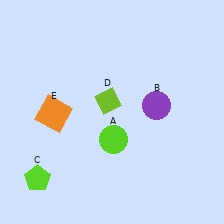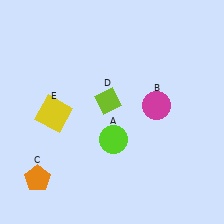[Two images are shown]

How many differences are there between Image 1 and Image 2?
There are 3 differences between the two images.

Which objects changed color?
B changed from purple to magenta. C changed from lime to orange. E changed from orange to yellow.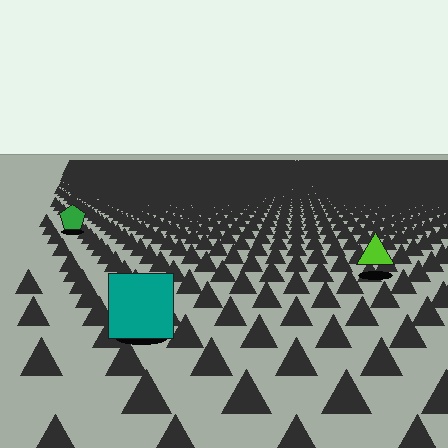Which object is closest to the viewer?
The teal square is closest. The texture marks near it are larger and more spread out.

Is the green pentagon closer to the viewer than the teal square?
No. The teal square is closer — you can tell from the texture gradient: the ground texture is coarser near it.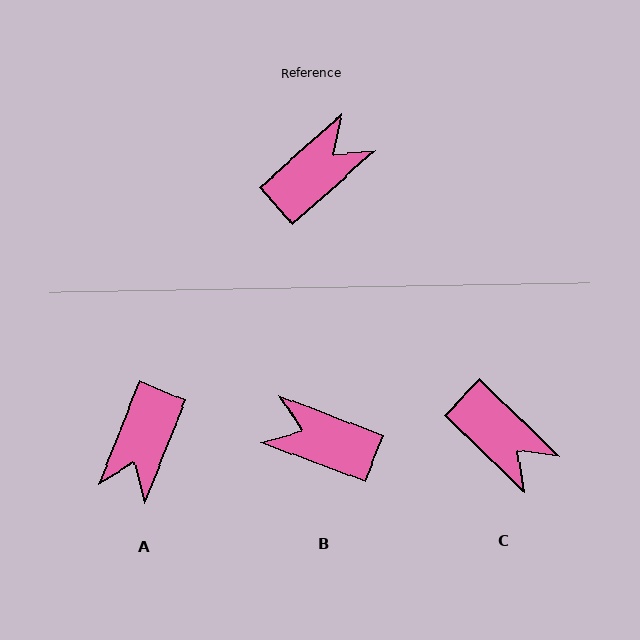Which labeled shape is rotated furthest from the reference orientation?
A, about 154 degrees away.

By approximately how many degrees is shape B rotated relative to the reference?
Approximately 117 degrees counter-clockwise.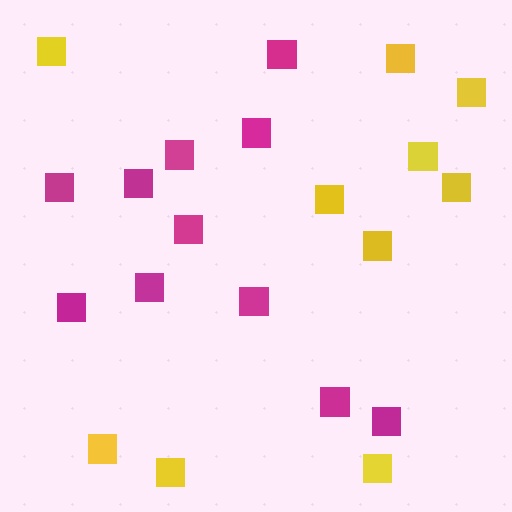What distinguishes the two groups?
There are 2 groups: one group of magenta squares (11) and one group of yellow squares (10).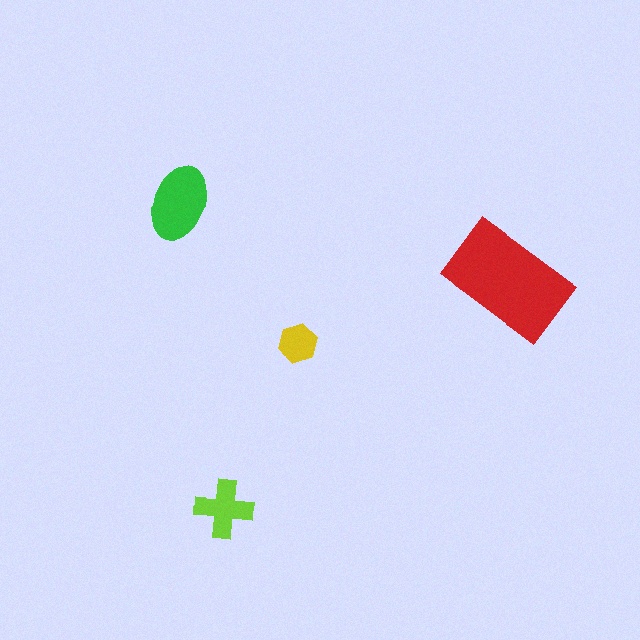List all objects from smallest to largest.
The yellow hexagon, the lime cross, the green ellipse, the red rectangle.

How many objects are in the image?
There are 4 objects in the image.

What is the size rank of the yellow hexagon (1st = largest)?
4th.